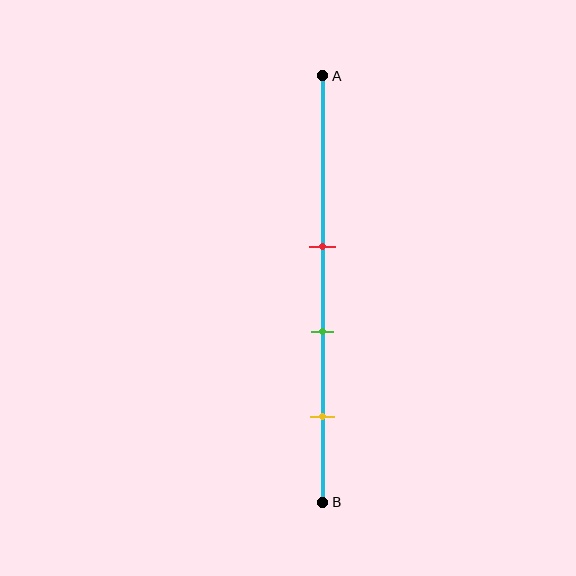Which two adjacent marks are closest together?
The red and green marks are the closest adjacent pair.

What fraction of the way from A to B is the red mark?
The red mark is approximately 40% (0.4) of the way from A to B.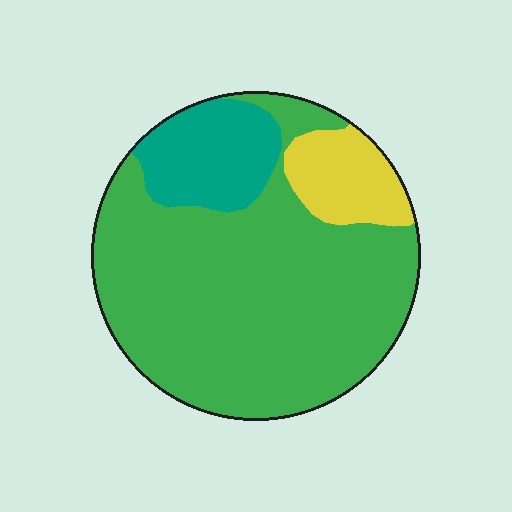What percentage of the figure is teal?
Teal takes up about one sixth (1/6) of the figure.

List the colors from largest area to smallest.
From largest to smallest: green, teal, yellow.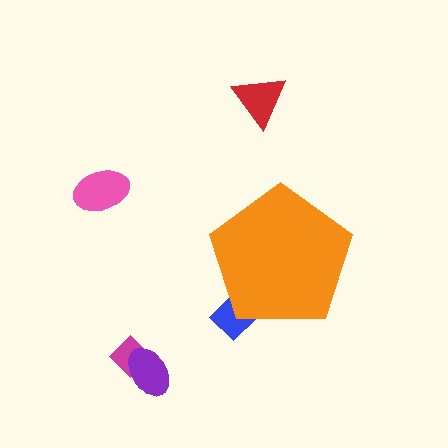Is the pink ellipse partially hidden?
No, the pink ellipse is fully visible.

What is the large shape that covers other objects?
An orange pentagon.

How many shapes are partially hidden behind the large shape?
1 shape is partially hidden.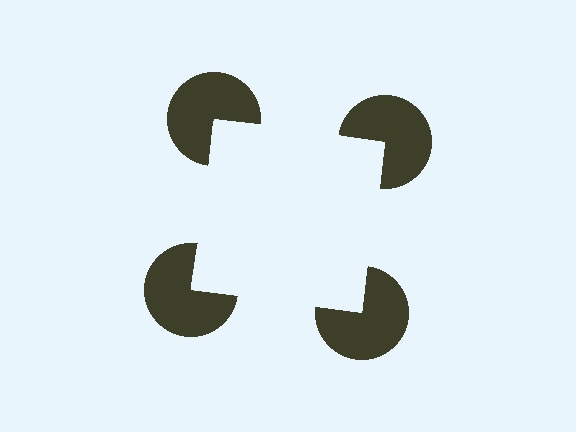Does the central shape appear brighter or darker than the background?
It typically appears slightly brighter than the background, even though no actual brightness change is drawn.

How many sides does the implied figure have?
4 sides.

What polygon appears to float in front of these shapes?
An illusory square — its edges are inferred from the aligned wedge cuts in the pac-man discs, not physically drawn.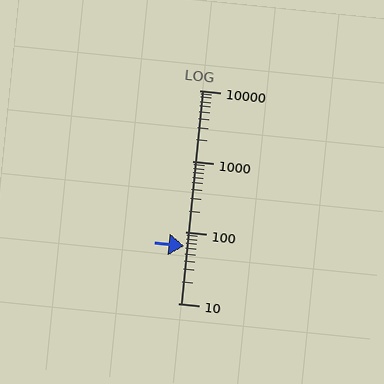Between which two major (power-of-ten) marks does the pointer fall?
The pointer is between 10 and 100.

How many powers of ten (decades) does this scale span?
The scale spans 3 decades, from 10 to 10000.